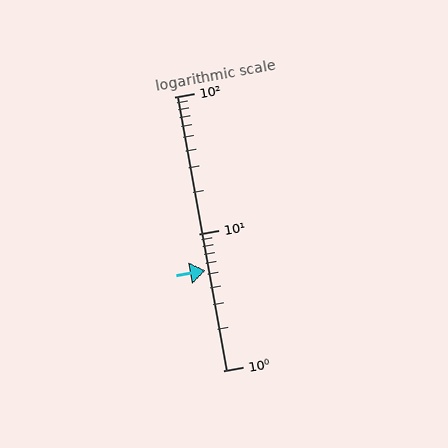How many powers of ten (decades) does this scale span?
The scale spans 2 decades, from 1 to 100.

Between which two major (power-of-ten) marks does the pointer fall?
The pointer is between 1 and 10.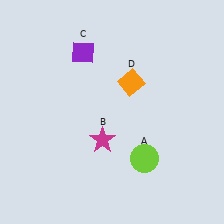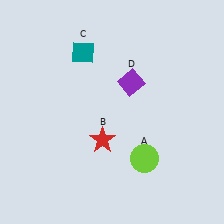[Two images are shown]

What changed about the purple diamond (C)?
In Image 1, C is purple. In Image 2, it changed to teal.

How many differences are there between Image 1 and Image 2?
There are 3 differences between the two images.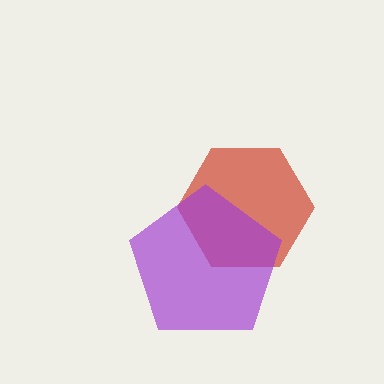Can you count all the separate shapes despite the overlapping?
Yes, there are 2 separate shapes.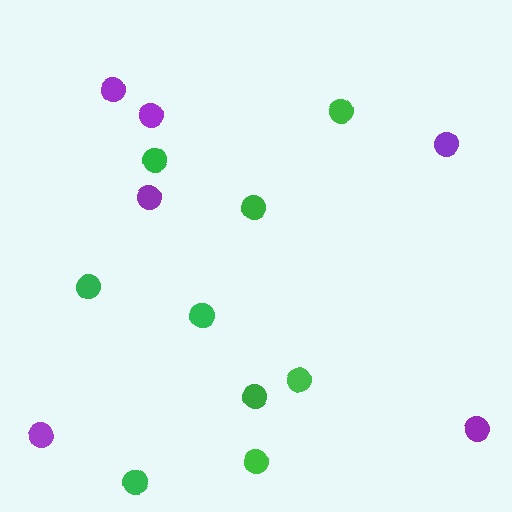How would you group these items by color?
There are 2 groups: one group of purple circles (6) and one group of green circles (9).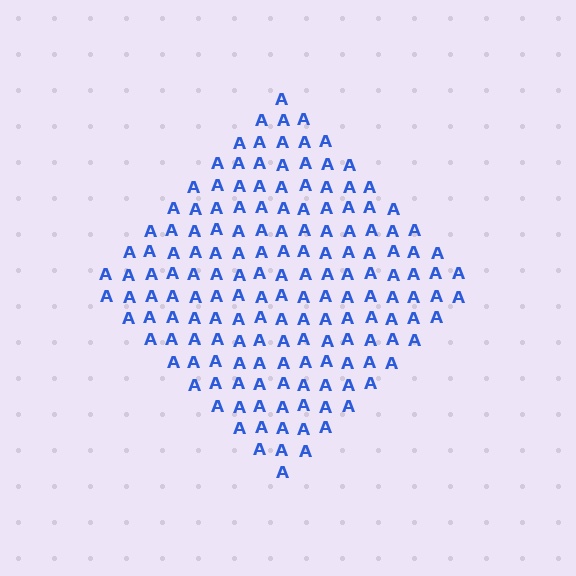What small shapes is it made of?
It is made of small letter A's.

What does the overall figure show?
The overall figure shows a diamond.